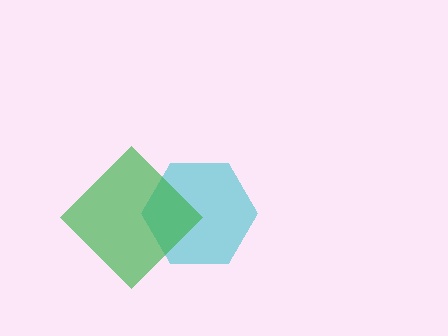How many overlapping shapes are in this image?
There are 2 overlapping shapes in the image.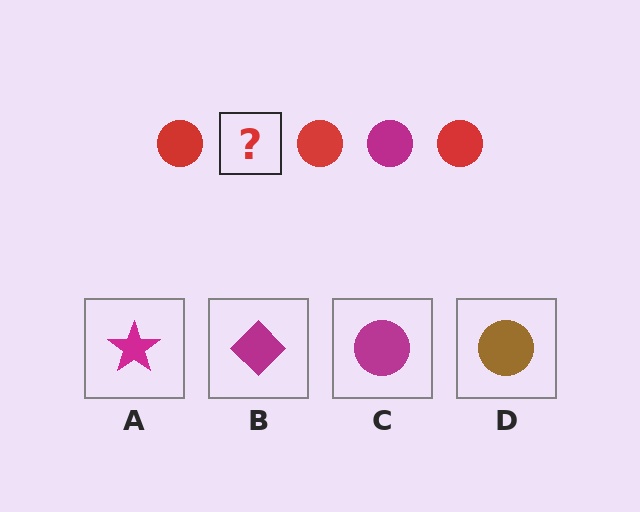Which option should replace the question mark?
Option C.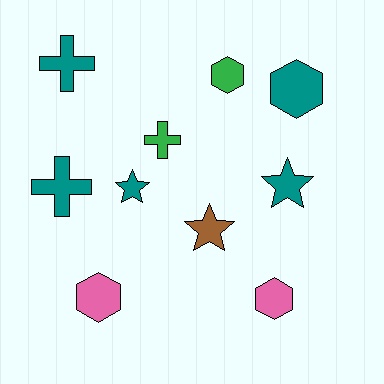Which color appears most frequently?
Teal, with 5 objects.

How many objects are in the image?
There are 10 objects.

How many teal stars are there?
There are 2 teal stars.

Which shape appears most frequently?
Hexagon, with 4 objects.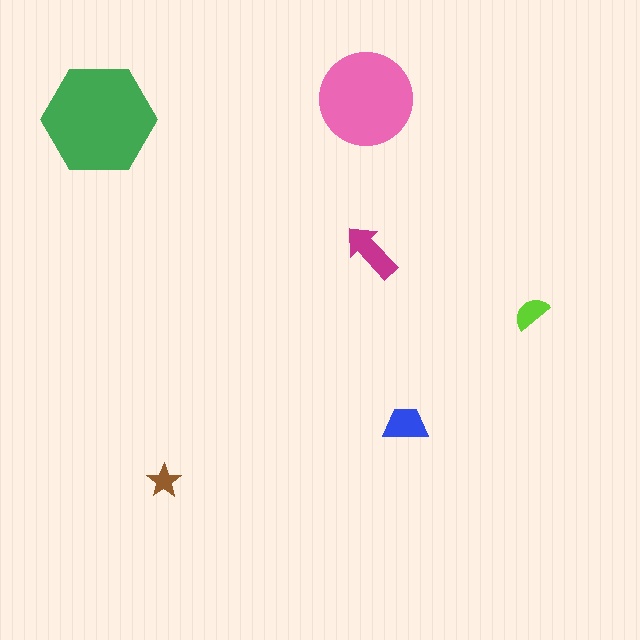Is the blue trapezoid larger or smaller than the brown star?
Larger.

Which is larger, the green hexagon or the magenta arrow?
The green hexagon.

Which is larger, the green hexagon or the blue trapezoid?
The green hexagon.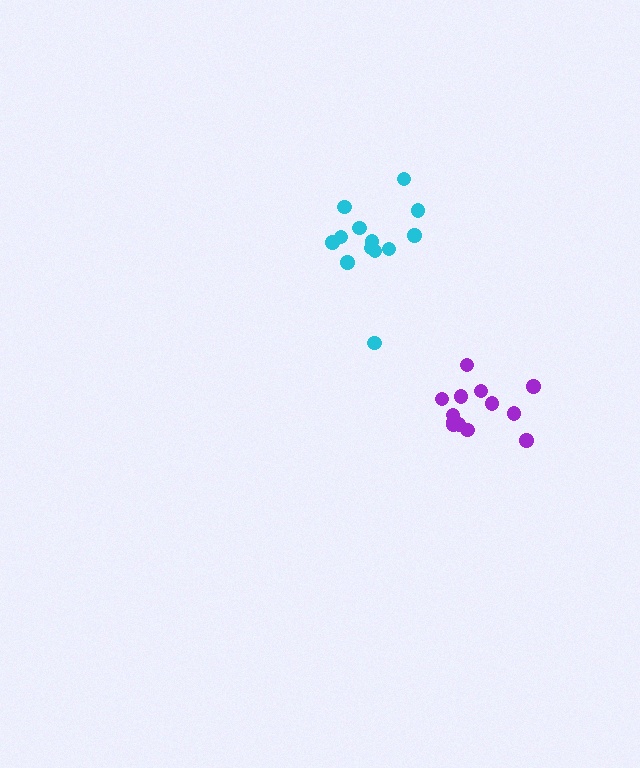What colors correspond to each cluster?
The clusters are colored: cyan, purple.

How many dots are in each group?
Group 1: 13 dots, Group 2: 13 dots (26 total).